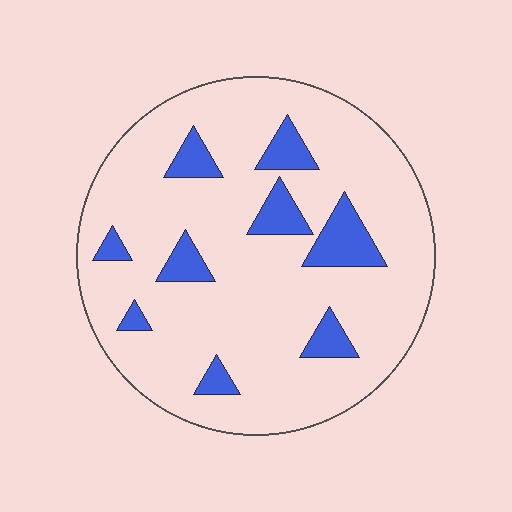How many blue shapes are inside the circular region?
9.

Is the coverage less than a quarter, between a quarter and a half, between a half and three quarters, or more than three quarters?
Less than a quarter.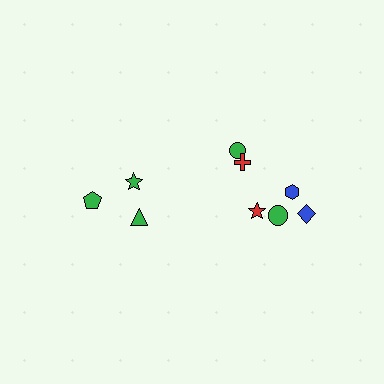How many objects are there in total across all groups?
There are 9 objects.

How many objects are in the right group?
There are 6 objects.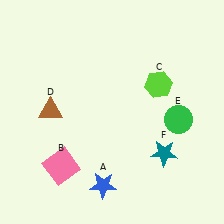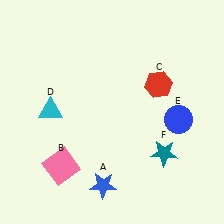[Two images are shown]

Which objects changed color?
C changed from lime to red. D changed from brown to cyan. E changed from green to blue.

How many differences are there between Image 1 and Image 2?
There are 3 differences between the two images.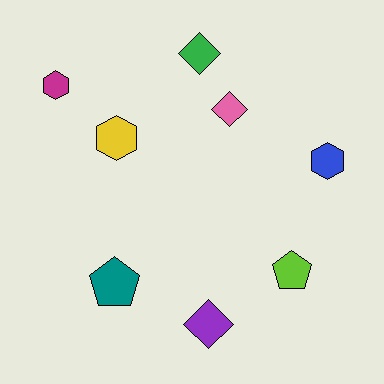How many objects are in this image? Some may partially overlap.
There are 8 objects.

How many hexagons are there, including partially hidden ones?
There are 3 hexagons.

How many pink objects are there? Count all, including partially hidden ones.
There is 1 pink object.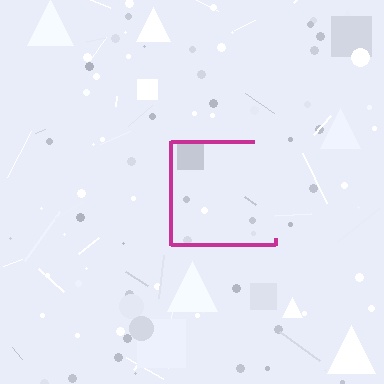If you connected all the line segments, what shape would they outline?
They would outline a square.